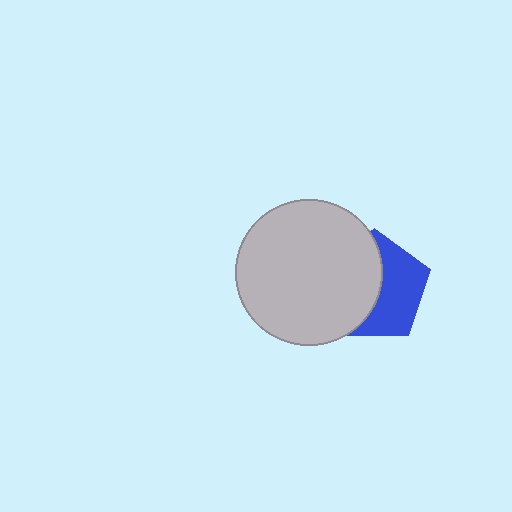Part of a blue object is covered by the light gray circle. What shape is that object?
It is a pentagon.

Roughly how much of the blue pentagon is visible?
About half of it is visible (roughly 49%).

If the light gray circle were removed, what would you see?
You would see the complete blue pentagon.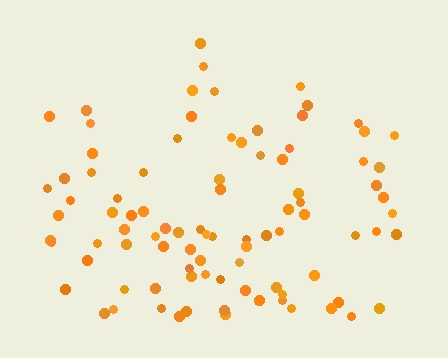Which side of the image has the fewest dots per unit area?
The top.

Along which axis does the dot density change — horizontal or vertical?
Vertical.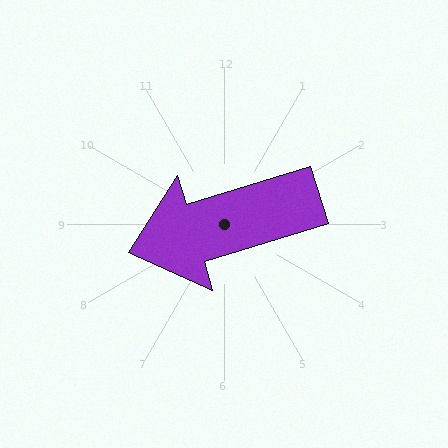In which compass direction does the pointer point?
West.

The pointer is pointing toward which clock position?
Roughly 8 o'clock.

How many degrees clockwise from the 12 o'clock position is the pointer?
Approximately 253 degrees.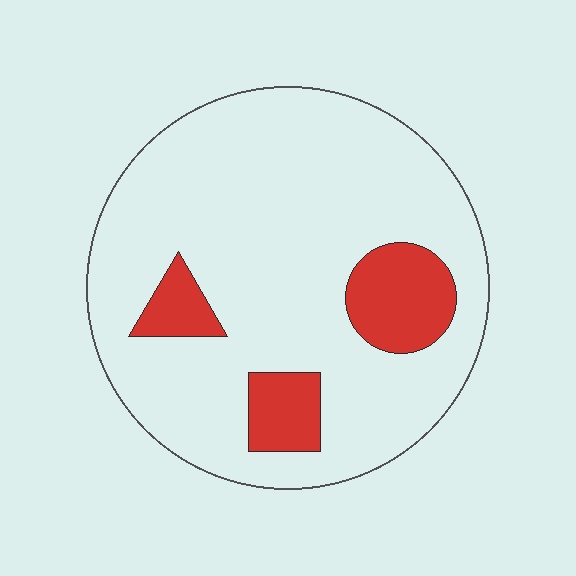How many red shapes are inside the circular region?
3.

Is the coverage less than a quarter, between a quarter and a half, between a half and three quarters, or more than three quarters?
Less than a quarter.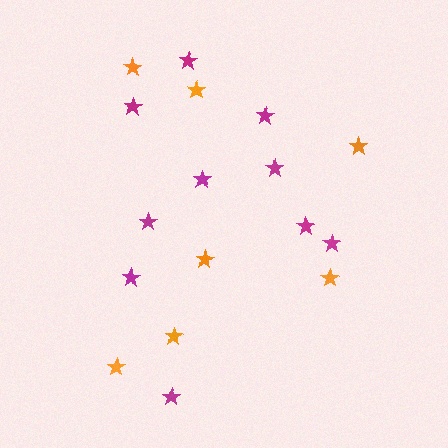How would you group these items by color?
There are 2 groups: one group of orange stars (7) and one group of magenta stars (10).